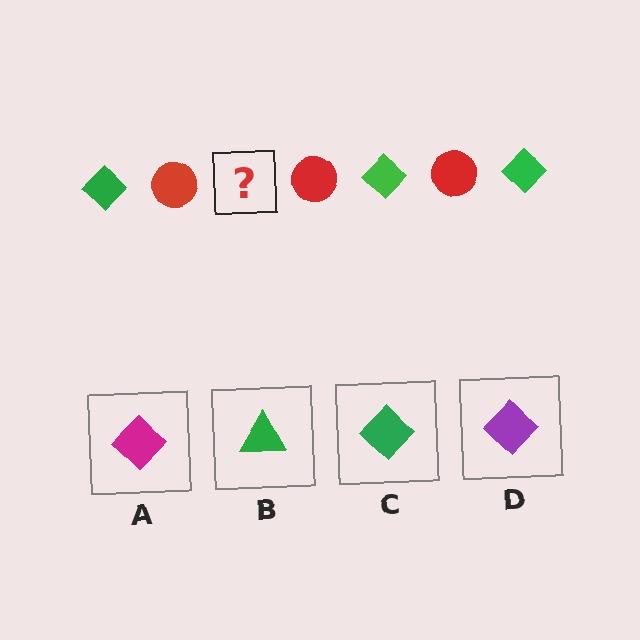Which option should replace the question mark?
Option C.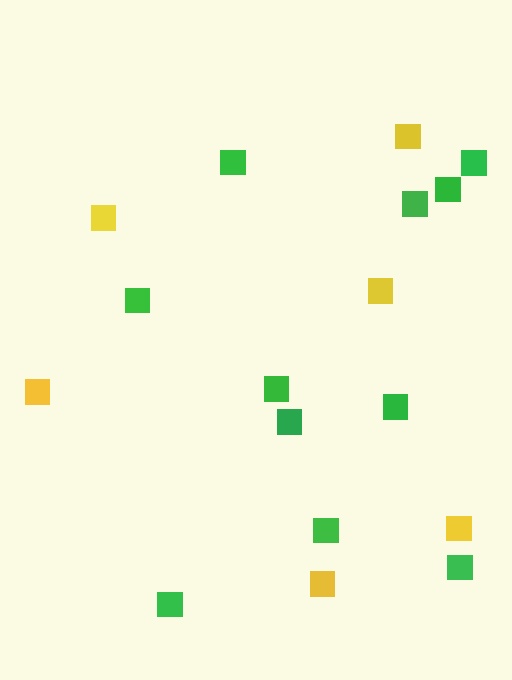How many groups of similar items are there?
There are 2 groups: one group of yellow squares (6) and one group of green squares (11).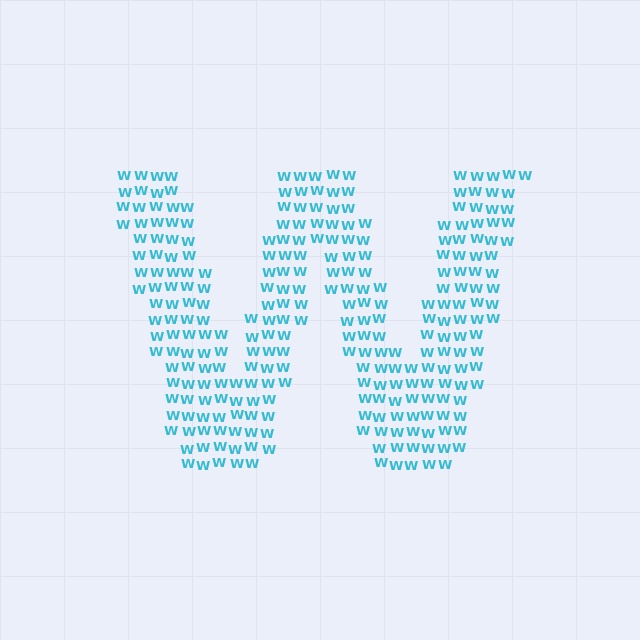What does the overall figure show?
The overall figure shows the letter W.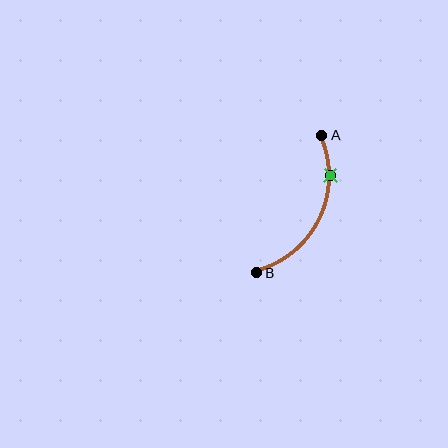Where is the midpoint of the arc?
The arc midpoint is the point on the curve farthest from the straight line joining A and B. It sits to the right of that line.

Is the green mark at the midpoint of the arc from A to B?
No. The green mark lies on the arc but is closer to endpoint A. The arc midpoint would be at the point on the curve equidistant along the arc from both A and B.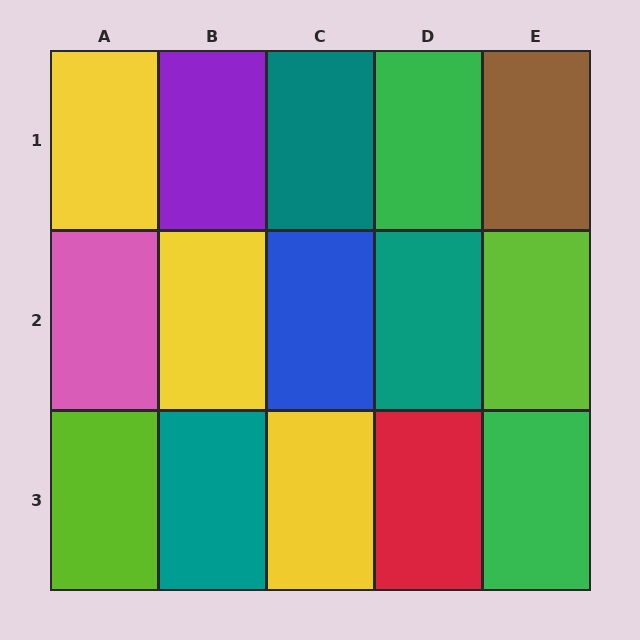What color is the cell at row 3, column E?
Green.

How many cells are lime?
2 cells are lime.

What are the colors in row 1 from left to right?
Yellow, purple, teal, green, brown.